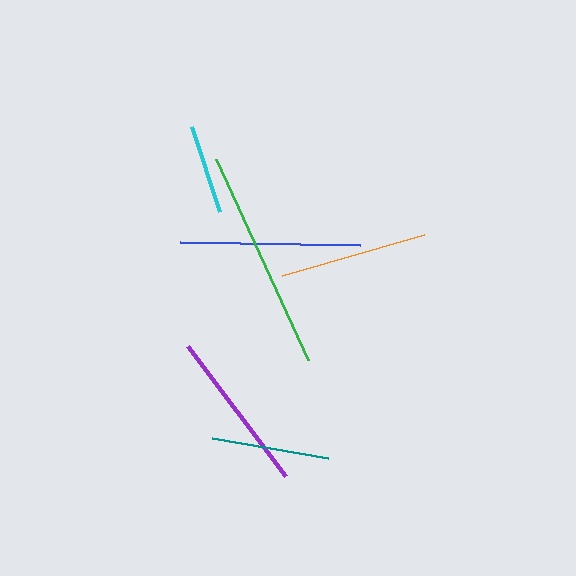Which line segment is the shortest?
The cyan line is the shortest at approximately 90 pixels.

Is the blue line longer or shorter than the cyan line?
The blue line is longer than the cyan line.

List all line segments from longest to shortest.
From longest to shortest: green, blue, purple, orange, teal, cyan.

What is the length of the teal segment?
The teal segment is approximately 117 pixels long.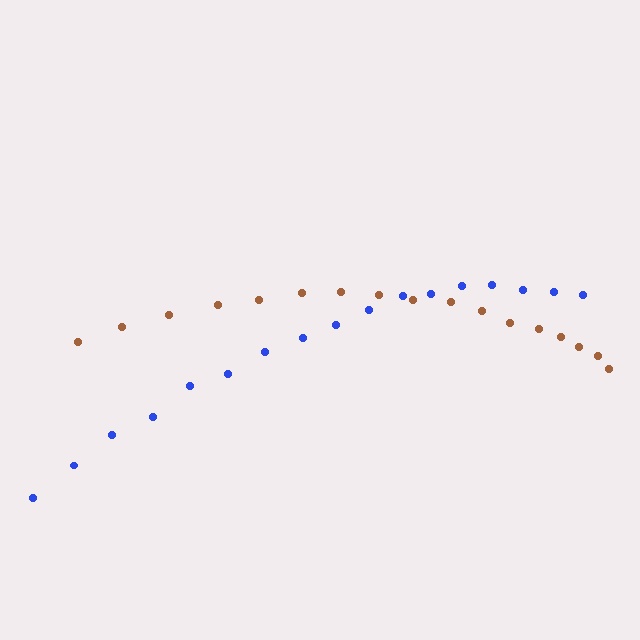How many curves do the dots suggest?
There are 2 distinct paths.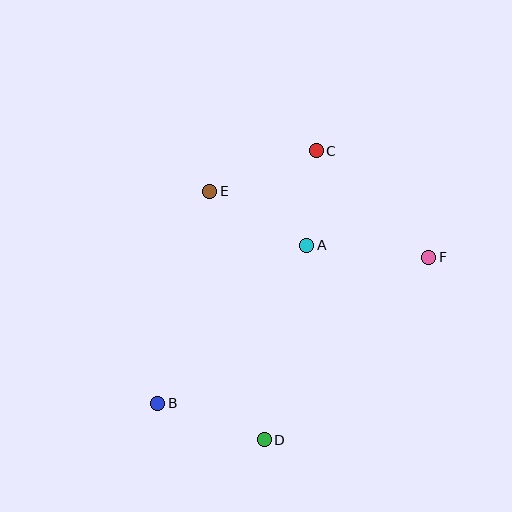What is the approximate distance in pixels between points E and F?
The distance between E and F is approximately 229 pixels.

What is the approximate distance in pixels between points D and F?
The distance between D and F is approximately 245 pixels.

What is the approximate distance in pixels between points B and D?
The distance between B and D is approximately 112 pixels.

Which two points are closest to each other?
Points A and C are closest to each other.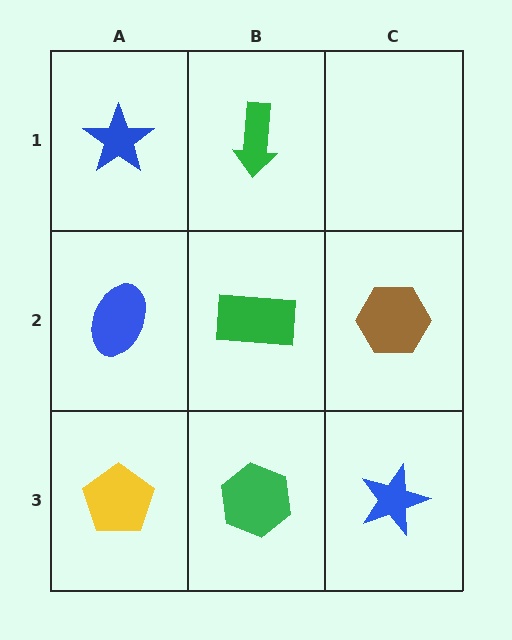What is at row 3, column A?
A yellow pentagon.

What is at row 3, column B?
A green hexagon.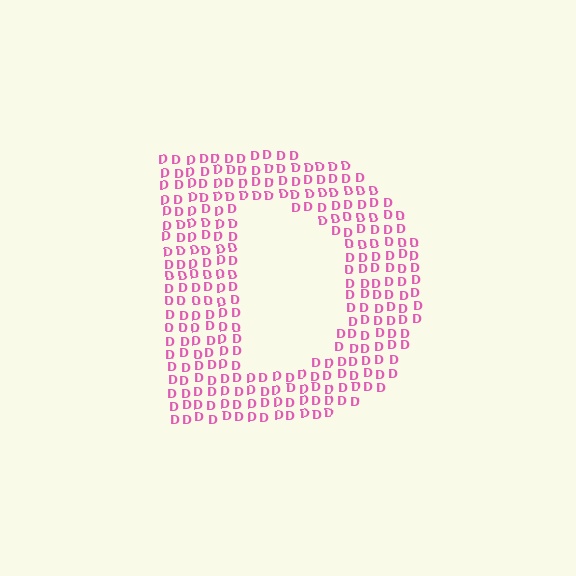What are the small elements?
The small elements are letter D's.